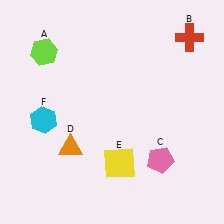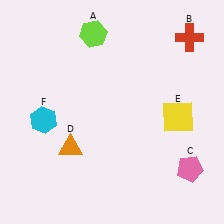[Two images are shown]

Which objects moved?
The objects that moved are: the lime hexagon (A), the pink pentagon (C), the yellow square (E).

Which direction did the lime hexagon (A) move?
The lime hexagon (A) moved right.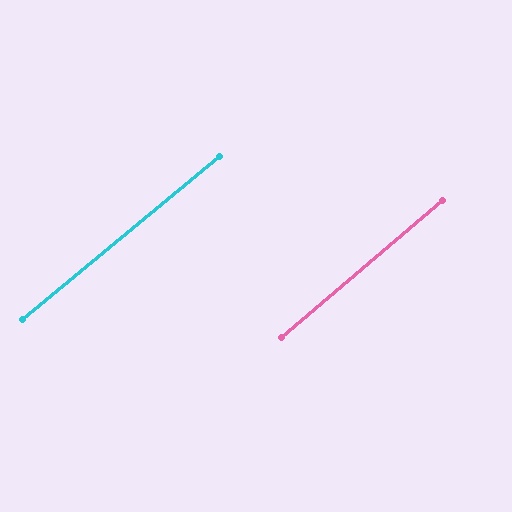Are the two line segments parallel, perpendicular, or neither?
Parallel — their directions differ by only 0.6°.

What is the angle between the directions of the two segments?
Approximately 1 degree.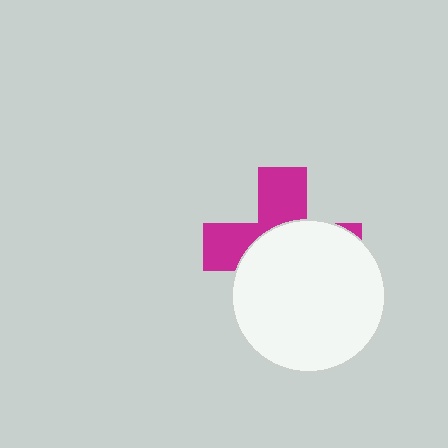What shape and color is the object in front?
The object in front is a white circle.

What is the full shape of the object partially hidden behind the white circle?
The partially hidden object is a magenta cross.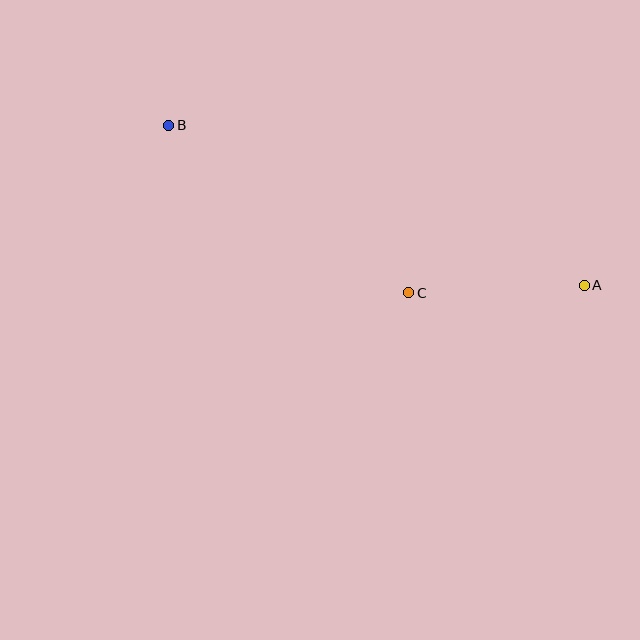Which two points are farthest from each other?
Points A and B are farthest from each other.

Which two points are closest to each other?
Points A and C are closest to each other.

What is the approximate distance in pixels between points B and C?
The distance between B and C is approximately 292 pixels.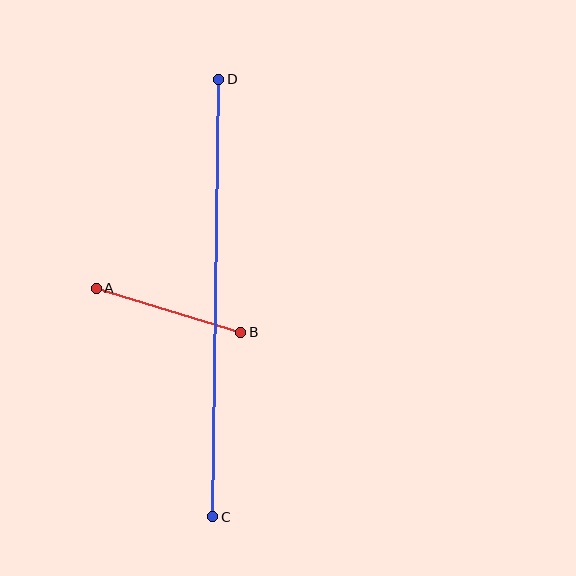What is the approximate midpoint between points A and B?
The midpoint is at approximately (168, 310) pixels.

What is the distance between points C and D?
The distance is approximately 437 pixels.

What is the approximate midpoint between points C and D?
The midpoint is at approximately (216, 298) pixels.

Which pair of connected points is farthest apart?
Points C and D are farthest apart.